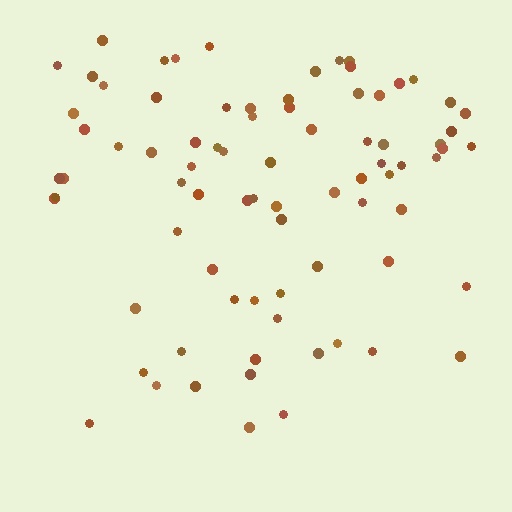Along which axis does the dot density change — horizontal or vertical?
Vertical.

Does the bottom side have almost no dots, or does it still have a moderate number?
Still a moderate number, just noticeably fewer than the top.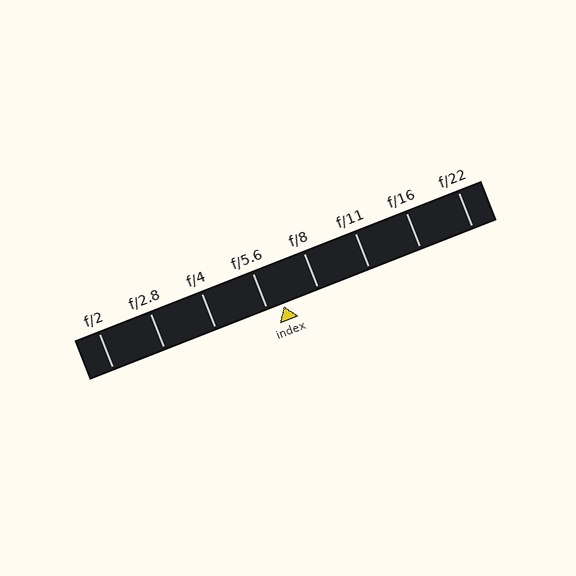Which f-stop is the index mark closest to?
The index mark is closest to f/5.6.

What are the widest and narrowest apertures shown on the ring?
The widest aperture shown is f/2 and the narrowest is f/22.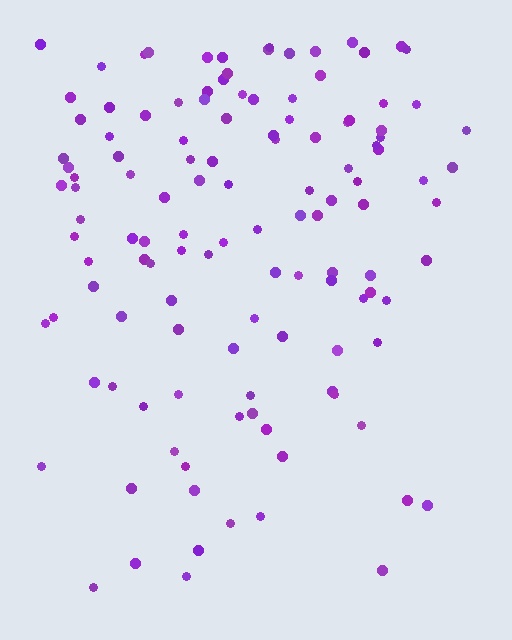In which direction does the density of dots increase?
From bottom to top, with the top side densest.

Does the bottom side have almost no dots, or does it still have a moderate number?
Still a moderate number, just noticeably fewer than the top.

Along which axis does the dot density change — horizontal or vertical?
Vertical.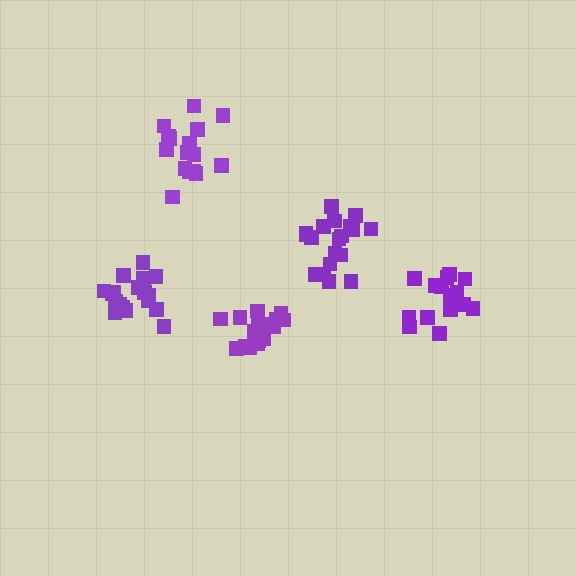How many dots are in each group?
Group 1: 16 dots, Group 2: 18 dots, Group 3: 20 dots, Group 4: 17 dots, Group 5: 15 dots (86 total).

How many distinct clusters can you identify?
There are 5 distinct clusters.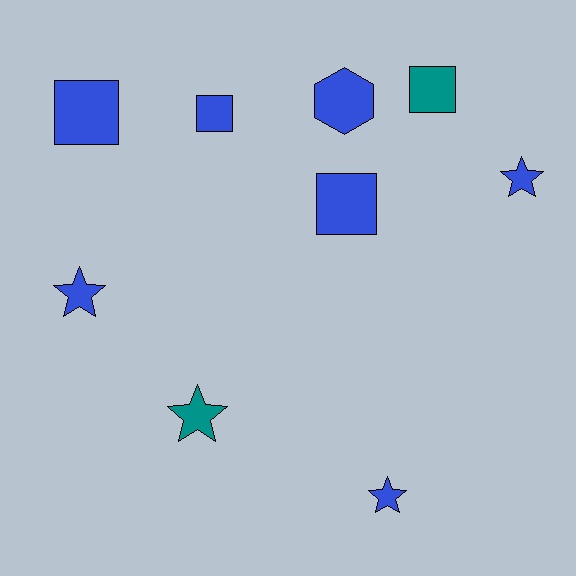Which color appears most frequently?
Blue, with 7 objects.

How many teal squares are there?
There is 1 teal square.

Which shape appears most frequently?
Square, with 4 objects.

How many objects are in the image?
There are 9 objects.